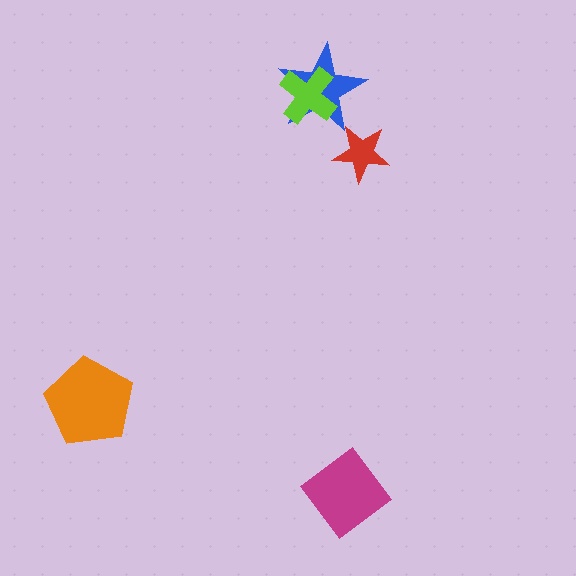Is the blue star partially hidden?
Yes, it is partially covered by another shape.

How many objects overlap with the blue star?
1 object overlaps with the blue star.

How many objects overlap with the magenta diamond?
0 objects overlap with the magenta diamond.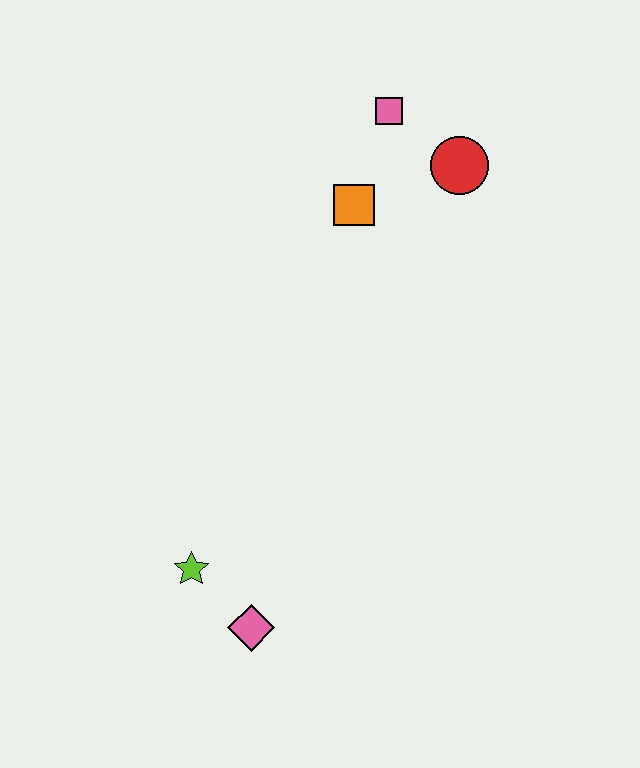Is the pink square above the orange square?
Yes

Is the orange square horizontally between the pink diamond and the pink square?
Yes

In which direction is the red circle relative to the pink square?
The red circle is to the right of the pink square.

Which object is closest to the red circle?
The pink square is closest to the red circle.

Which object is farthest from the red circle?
The pink diamond is farthest from the red circle.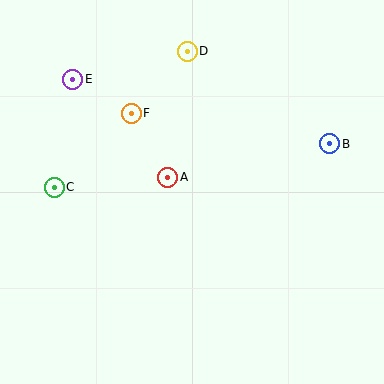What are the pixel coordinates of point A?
Point A is at (168, 177).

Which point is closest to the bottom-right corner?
Point B is closest to the bottom-right corner.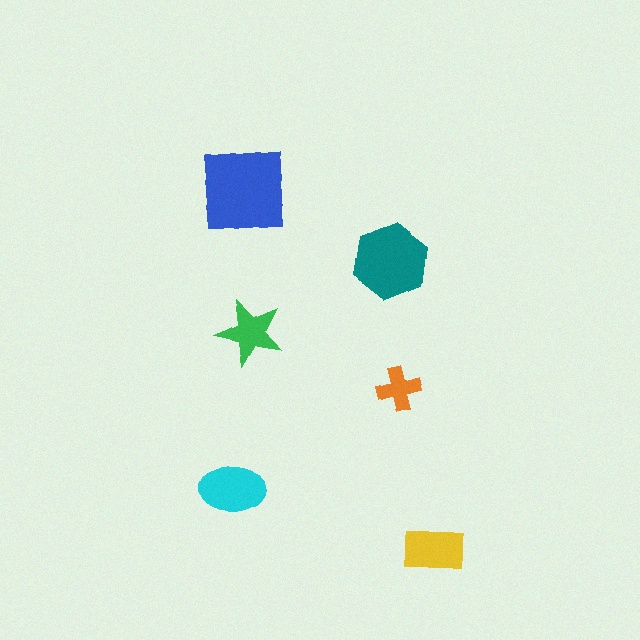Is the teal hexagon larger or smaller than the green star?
Larger.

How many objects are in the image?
There are 6 objects in the image.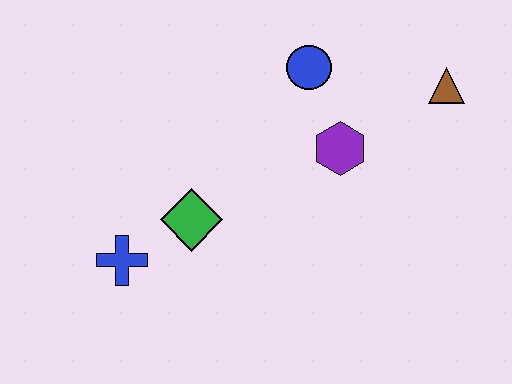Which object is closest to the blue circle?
The purple hexagon is closest to the blue circle.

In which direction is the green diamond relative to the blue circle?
The green diamond is below the blue circle.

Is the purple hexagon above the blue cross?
Yes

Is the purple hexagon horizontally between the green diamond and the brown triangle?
Yes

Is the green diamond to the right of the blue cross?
Yes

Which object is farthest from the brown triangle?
The blue cross is farthest from the brown triangle.